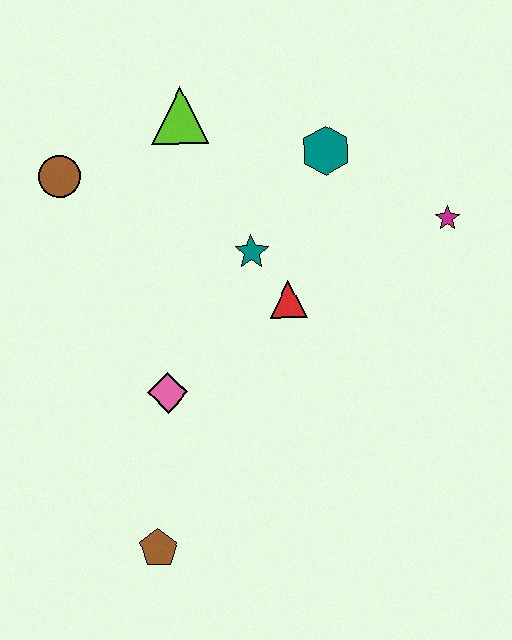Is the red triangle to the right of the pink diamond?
Yes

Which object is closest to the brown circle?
The lime triangle is closest to the brown circle.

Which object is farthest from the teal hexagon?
The brown pentagon is farthest from the teal hexagon.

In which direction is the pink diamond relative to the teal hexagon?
The pink diamond is below the teal hexagon.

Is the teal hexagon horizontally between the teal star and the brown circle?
No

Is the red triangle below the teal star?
Yes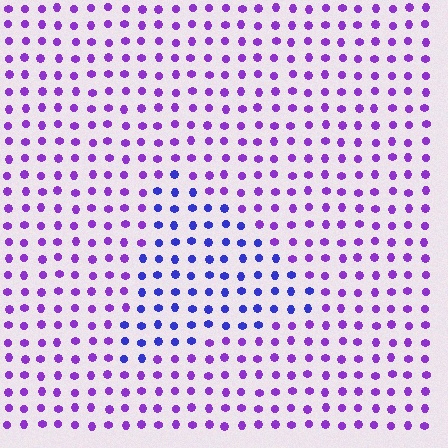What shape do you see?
I see a triangle.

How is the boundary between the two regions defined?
The boundary is defined purely by a slight shift in hue (about 37 degrees). Spacing, size, and orientation are identical on both sides.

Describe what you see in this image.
The image is filled with small purple elements in a uniform arrangement. A triangle-shaped region is visible where the elements are tinted to a slightly different hue, forming a subtle color boundary.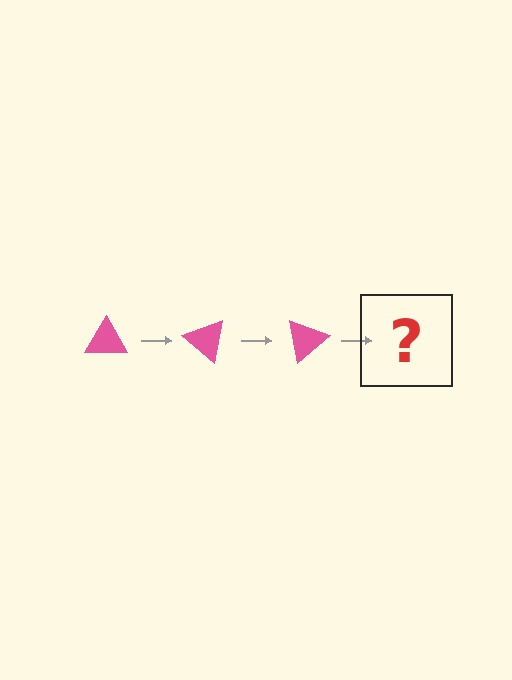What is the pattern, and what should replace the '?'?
The pattern is that the triangle rotates 40 degrees each step. The '?' should be a pink triangle rotated 120 degrees.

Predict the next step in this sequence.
The next step is a pink triangle rotated 120 degrees.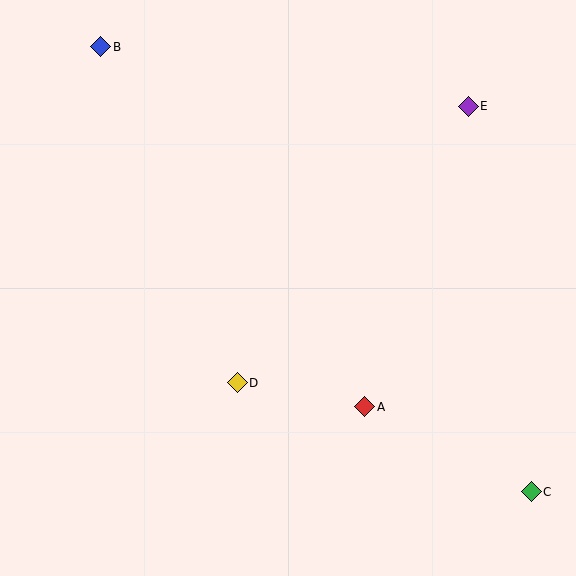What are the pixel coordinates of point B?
Point B is at (101, 47).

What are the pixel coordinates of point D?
Point D is at (237, 383).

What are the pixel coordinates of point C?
Point C is at (531, 492).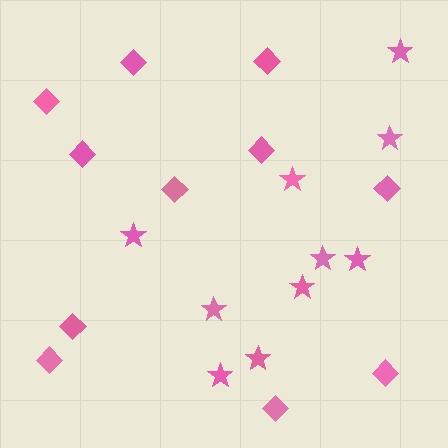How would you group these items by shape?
There are 2 groups: one group of stars (10) and one group of diamonds (11).